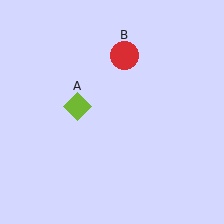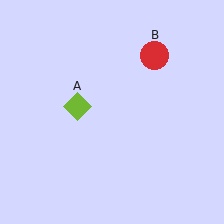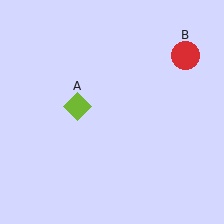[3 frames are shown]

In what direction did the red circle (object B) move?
The red circle (object B) moved right.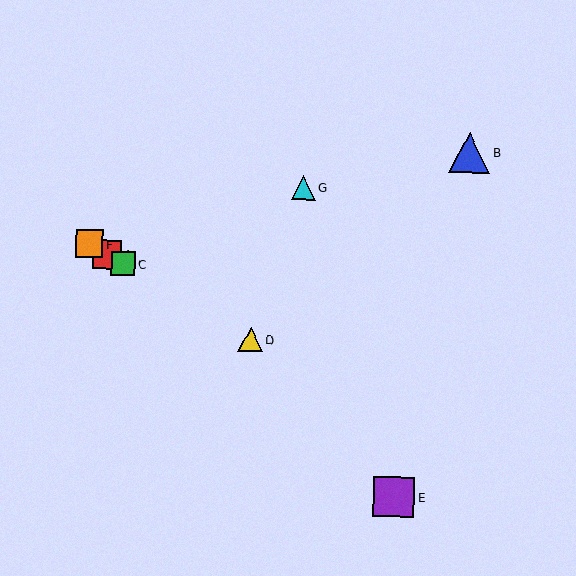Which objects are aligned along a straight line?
Objects A, C, D, F are aligned along a straight line.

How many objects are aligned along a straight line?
4 objects (A, C, D, F) are aligned along a straight line.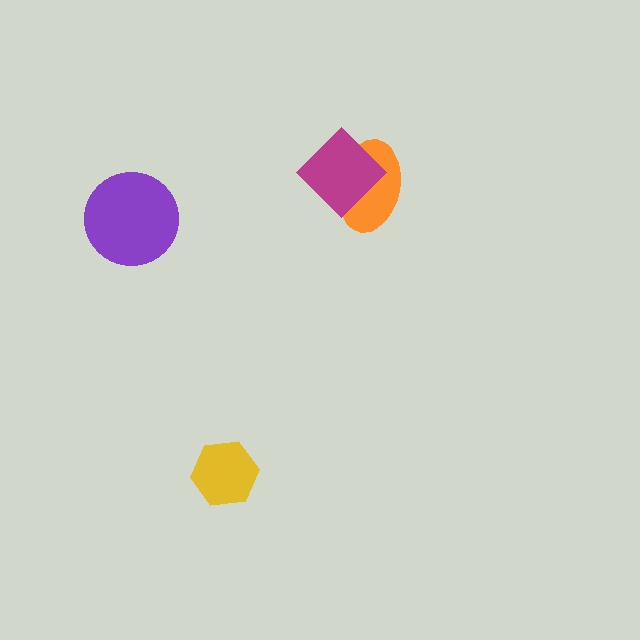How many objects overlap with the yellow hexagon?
0 objects overlap with the yellow hexagon.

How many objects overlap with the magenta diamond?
1 object overlaps with the magenta diamond.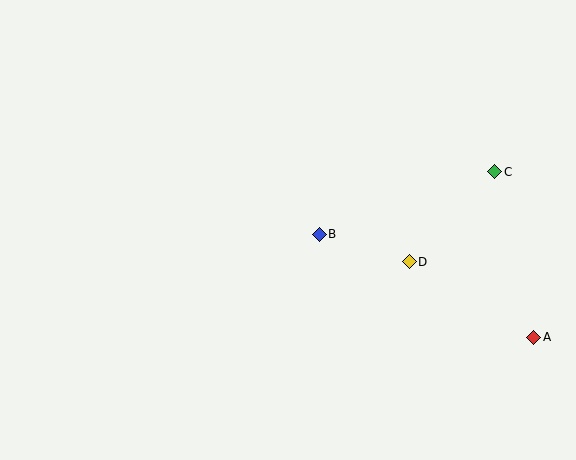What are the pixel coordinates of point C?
Point C is at (495, 172).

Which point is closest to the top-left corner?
Point B is closest to the top-left corner.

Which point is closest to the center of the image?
Point B at (319, 234) is closest to the center.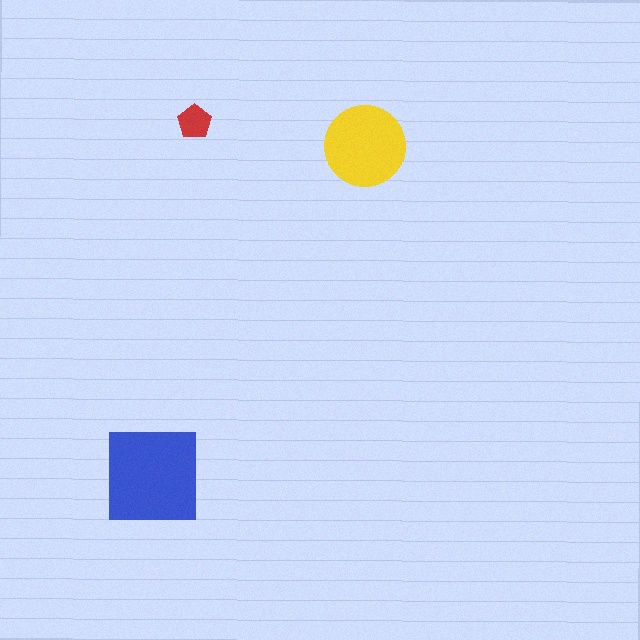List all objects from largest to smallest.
The blue square, the yellow circle, the red pentagon.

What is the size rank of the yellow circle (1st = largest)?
2nd.